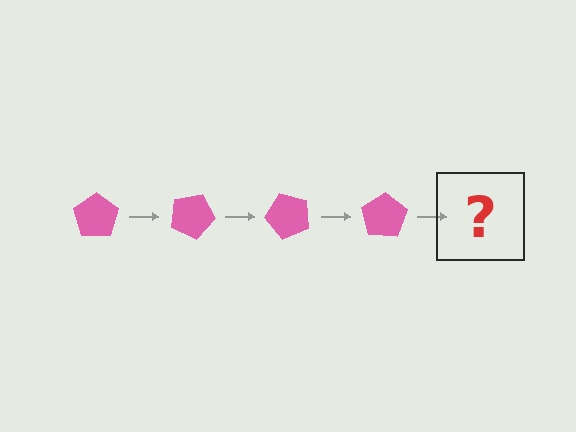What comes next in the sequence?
The next element should be a pink pentagon rotated 100 degrees.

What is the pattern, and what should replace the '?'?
The pattern is that the pentagon rotates 25 degrees each step. The '?' should be a pink pentagon rotated 100 degrees.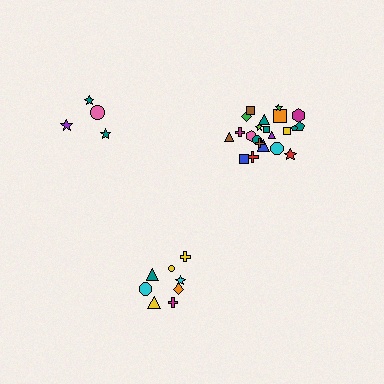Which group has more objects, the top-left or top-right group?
The top-right group.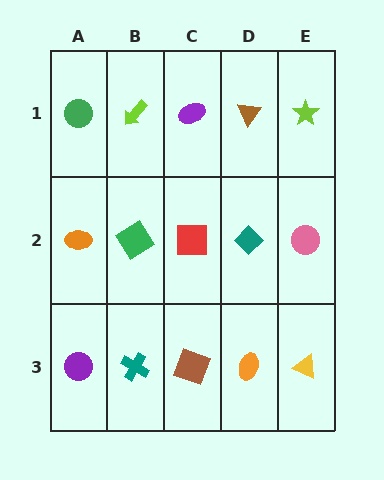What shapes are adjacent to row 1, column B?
A green diamond (row 2, column B), a green circle (row 1, column A), a purple ellipse (row 1, column C).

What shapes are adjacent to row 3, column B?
A green diamond (row 2, column B), a purple circle (row 3, column A), a brown square (row 3, column C).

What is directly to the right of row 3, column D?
A yellow triangle.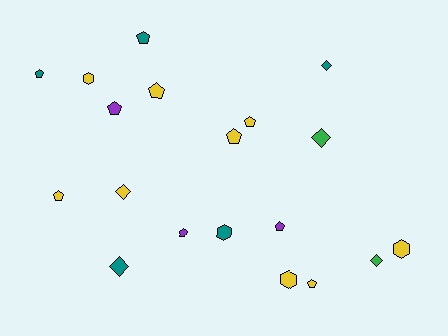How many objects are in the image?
There are 19 objects.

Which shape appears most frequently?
Pentagon, with 10 objects.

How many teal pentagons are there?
There are 2 teal pentagons.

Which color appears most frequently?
Yellow, with 9 objects.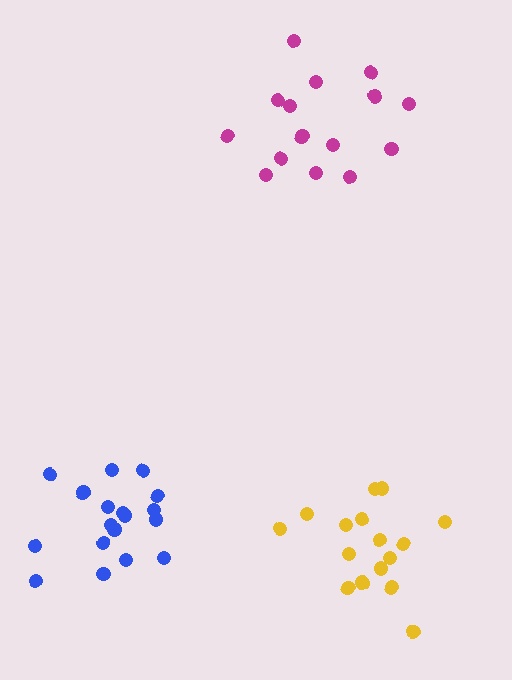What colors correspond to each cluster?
The clusters are colored: yellow, magenta, blue.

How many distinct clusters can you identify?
There are 3 distinct clusters.